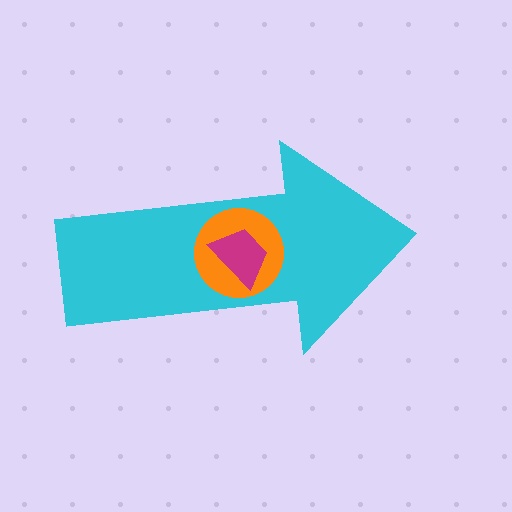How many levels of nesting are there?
3.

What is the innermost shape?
The magenta trapezoid.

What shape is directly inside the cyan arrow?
The orange circle.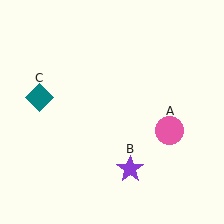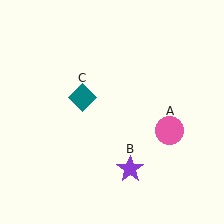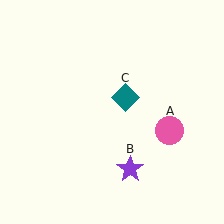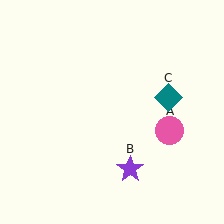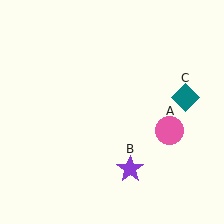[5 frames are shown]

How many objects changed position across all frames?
1 object changed position: teal diamond (object C).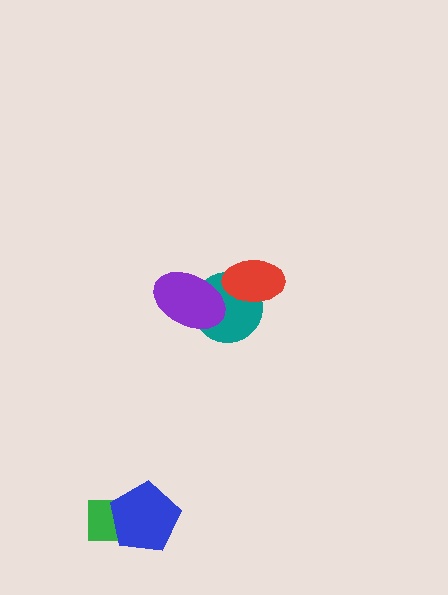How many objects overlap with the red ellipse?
1 object overlaps with the red ellipse.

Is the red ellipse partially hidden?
No, no other shape covers it.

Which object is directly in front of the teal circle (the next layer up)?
The red ellipse is directly in front of the teal circle.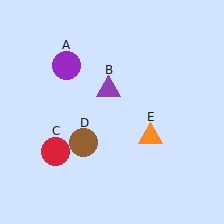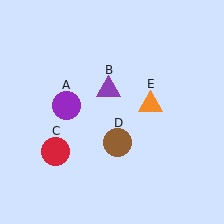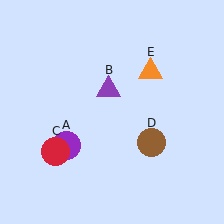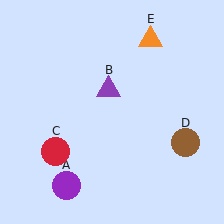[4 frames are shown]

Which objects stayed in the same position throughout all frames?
Purple triangle (object B) and red circle (object C) remained stationary.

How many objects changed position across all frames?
3 objects changed position: purple circle (object A), brown circle (object D), orange triangle (object E).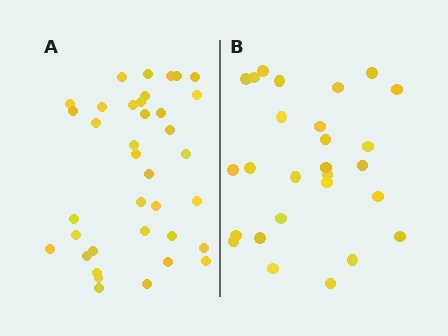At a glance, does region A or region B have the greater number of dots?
Region A (the left region) has more dots.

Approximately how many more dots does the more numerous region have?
Region A has roughly 10 or so more dots than region B.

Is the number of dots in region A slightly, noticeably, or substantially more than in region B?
Region A has noticeably more, but not dramatically so. The ratio is roughly 1.4 to 1.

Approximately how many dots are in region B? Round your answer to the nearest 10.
About 30 dots. (The exact count is 27, which rounds to 30.)